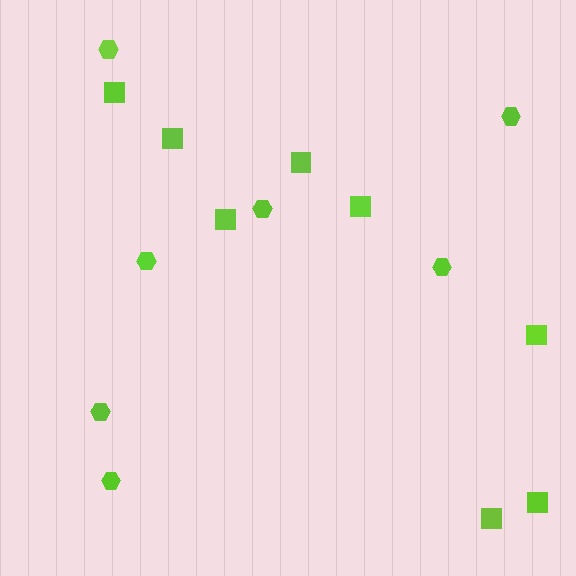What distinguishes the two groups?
There are 2 groups: one group of hexagons (7) and one group of squares (8).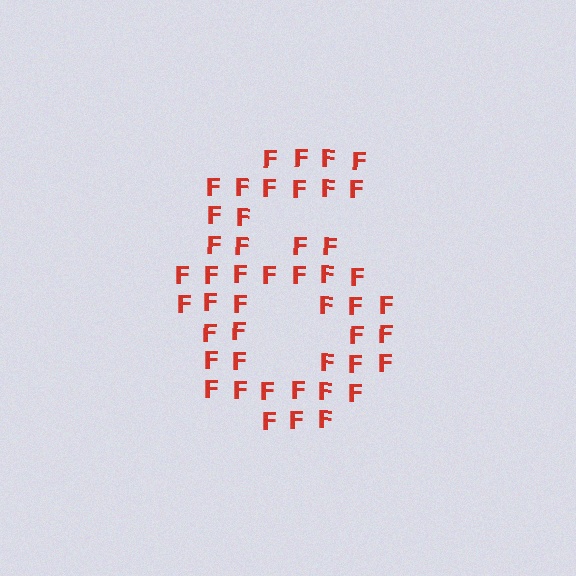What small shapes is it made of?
It is made of small letter F's.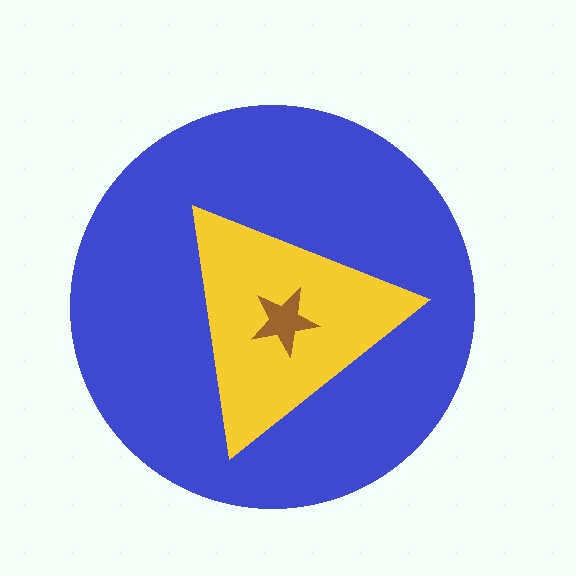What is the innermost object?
The brown star.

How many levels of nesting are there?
3.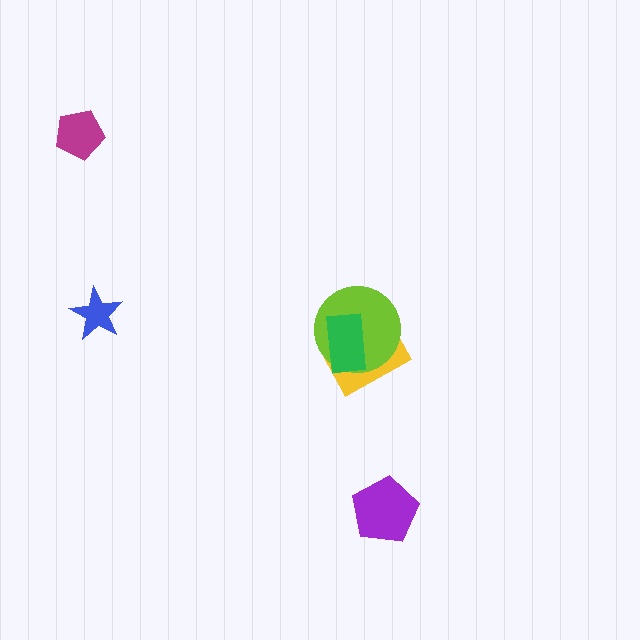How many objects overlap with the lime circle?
2 objects overlap with the lime circle.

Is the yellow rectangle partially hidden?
Yes, it is partially covered by another shape.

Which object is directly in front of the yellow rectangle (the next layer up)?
The lime circle is directly in front of the yellow rectangle.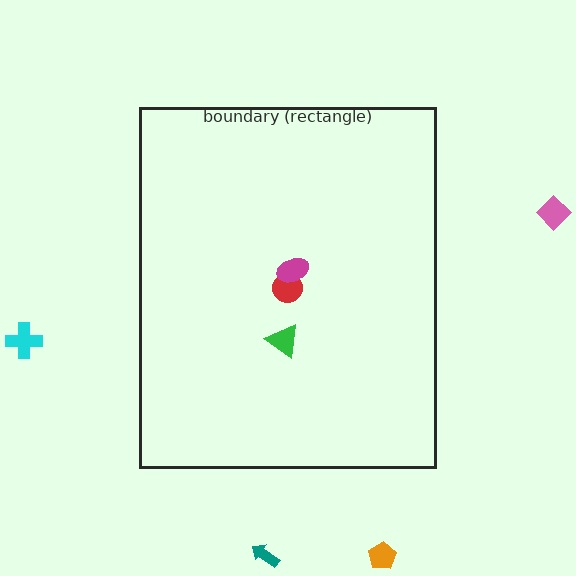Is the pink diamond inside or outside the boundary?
Outside.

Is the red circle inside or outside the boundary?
Inside.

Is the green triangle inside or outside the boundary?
Inside.